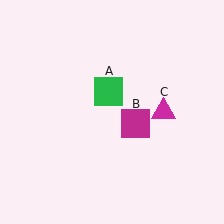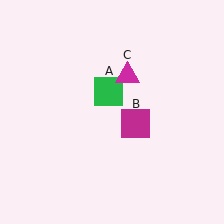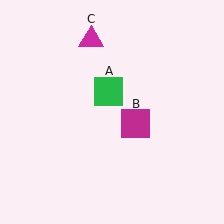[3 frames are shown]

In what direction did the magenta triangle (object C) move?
The magenta triangle (object C) moved up and to the left.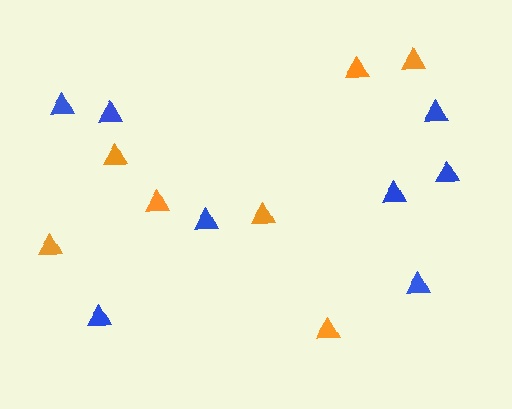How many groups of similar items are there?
There are 2 groups: one group of orange triangles (7) and one group of blue triangles (8).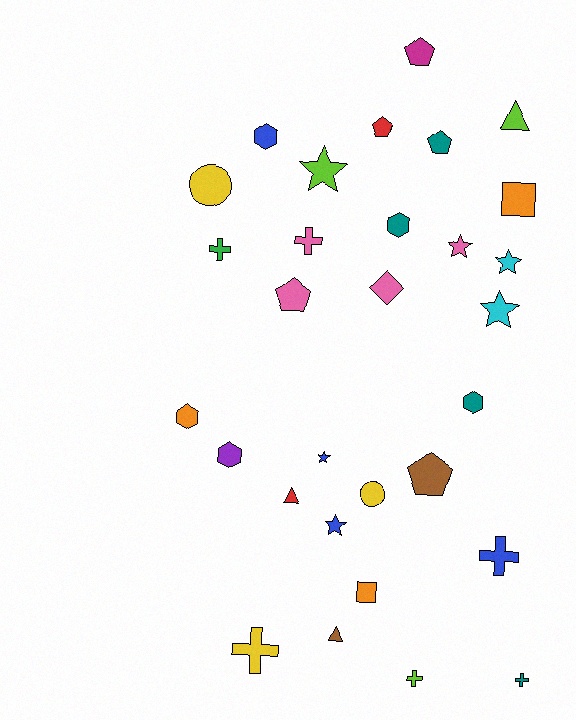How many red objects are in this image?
There are 2 red objects.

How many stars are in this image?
There are 6 stars.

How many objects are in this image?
There are 30 objects.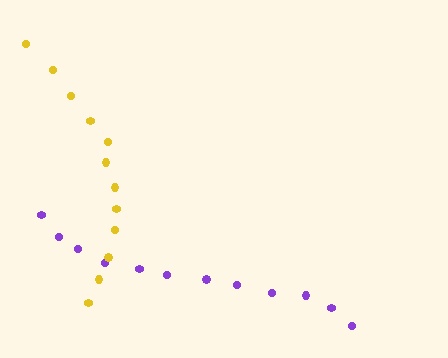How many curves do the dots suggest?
There are 2 distinct paths.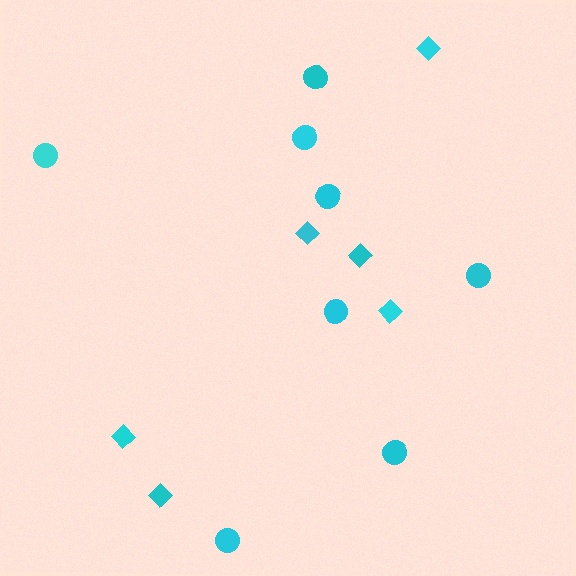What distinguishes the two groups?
There are 2 groups: one group of diamonds (6) and one group of circles (8).